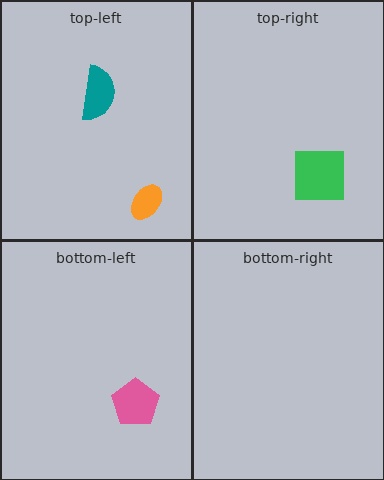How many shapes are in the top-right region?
1.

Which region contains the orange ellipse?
The top-left region.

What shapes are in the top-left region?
The orange ellipse, the teal semicircle.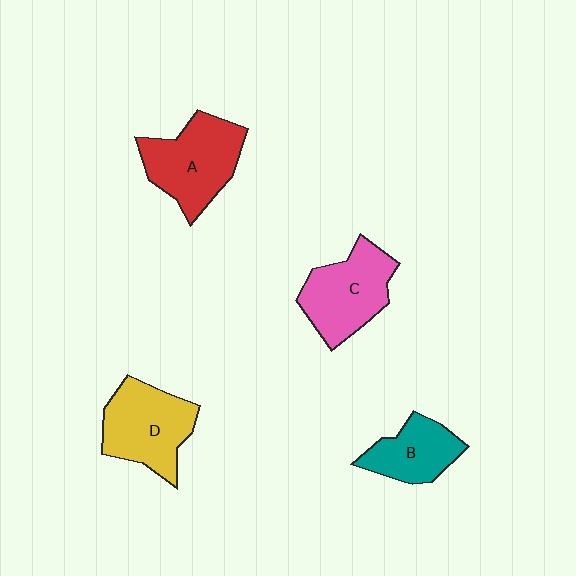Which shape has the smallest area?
Shape B (teal).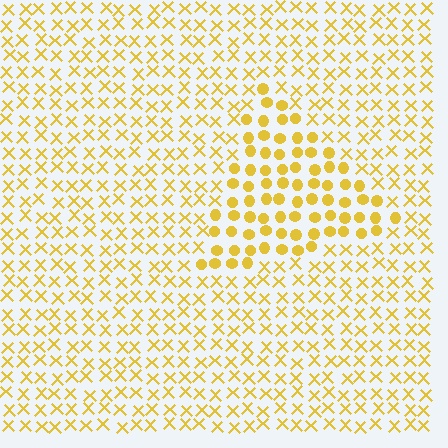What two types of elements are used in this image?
The image uses circles inside the triangle region and X marks outside it.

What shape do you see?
I see a triangle.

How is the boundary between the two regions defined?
The boundary is defined by a change in element shape: circles inside vs. X marks outside. All elements share the same color and spacing.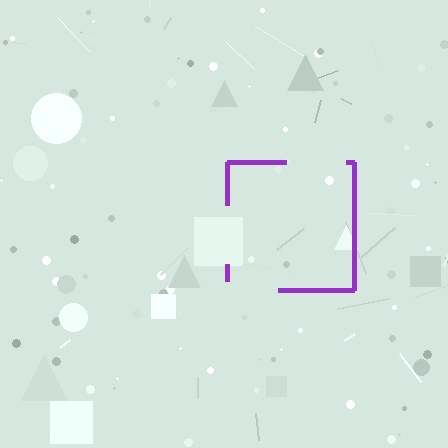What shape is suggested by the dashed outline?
The dashed outline suggests a square.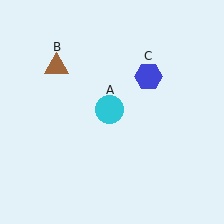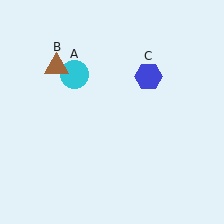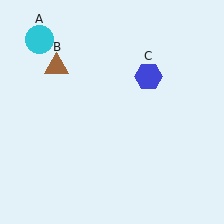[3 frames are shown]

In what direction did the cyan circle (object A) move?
The cyan circle (object A) moved up and to the left.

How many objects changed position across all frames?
1 object changed position: cyan circle (object A).